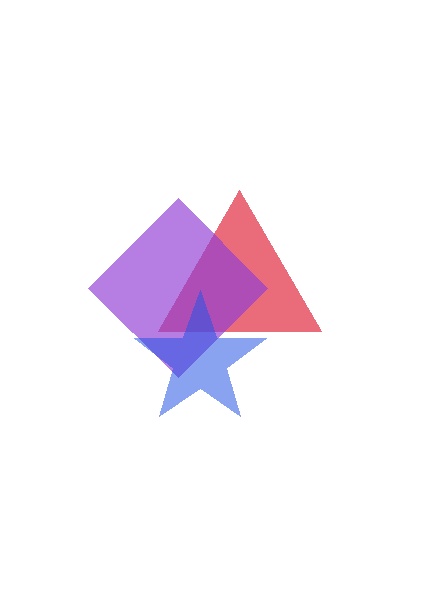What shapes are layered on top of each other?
The layered shapes are: a red triangle, a purple diamond, a blue star.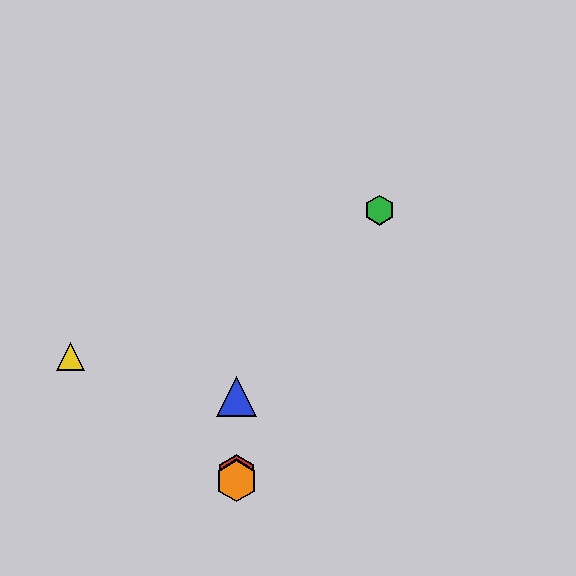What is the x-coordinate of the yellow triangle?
The yellow triangle is at x≈71.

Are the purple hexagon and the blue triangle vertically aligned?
Yes, both are at x≈237.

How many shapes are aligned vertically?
4 shapes (the red hexagon, the blue triangle, the purple hexagon, the orange hexagon) are aligned vertically.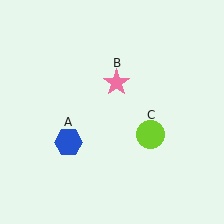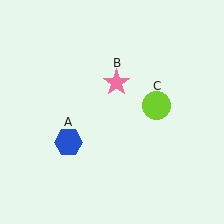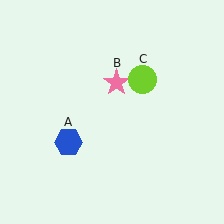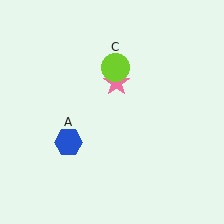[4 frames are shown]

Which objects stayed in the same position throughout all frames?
Blue hexagon (object A) and pink star (object B) remained stationary.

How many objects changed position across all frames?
1 object changed position: lime circle (object C).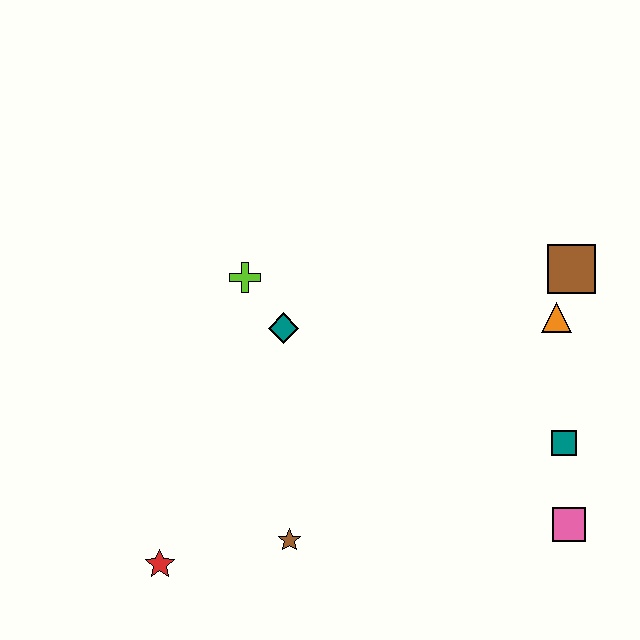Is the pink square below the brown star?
No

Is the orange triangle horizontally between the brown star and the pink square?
Yes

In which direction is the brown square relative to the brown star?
The brown square is to the right of the brown star.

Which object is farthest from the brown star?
The brown square is farthest from the brown star.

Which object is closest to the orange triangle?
The brown square is closest to the orange triangle.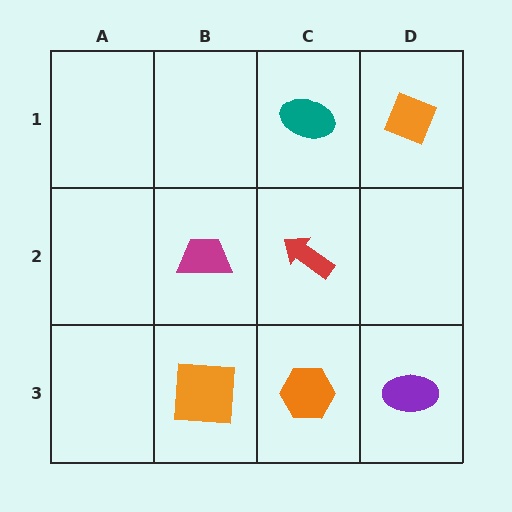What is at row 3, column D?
A purple ellipse.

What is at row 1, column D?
An orange diamond.